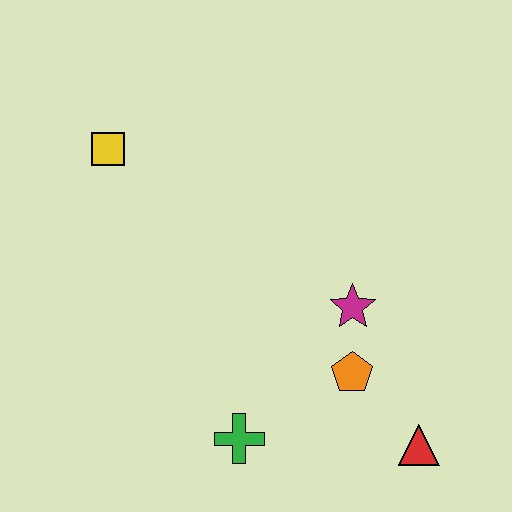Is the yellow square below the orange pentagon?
No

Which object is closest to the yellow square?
The magenta star is closest to the yellow square.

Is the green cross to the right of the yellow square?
Yes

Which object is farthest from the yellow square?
The red triangle is farthest from the yellow square.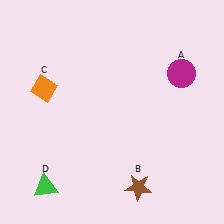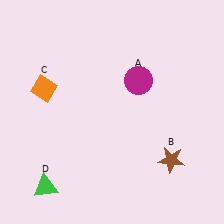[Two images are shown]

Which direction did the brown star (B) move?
The brown star (B) moved right.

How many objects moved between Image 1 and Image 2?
2 objects moved between the two images.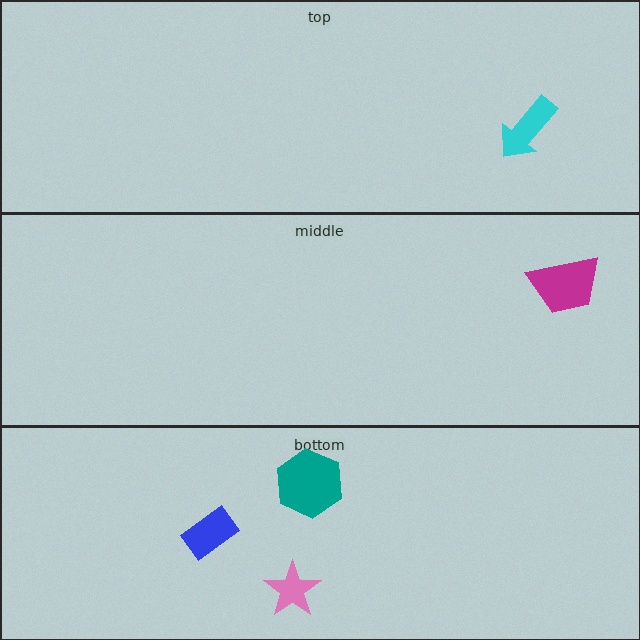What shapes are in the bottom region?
The pink star, the blue rectangle, the teal hexagon.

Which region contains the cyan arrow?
The top region.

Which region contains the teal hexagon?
The bottom region.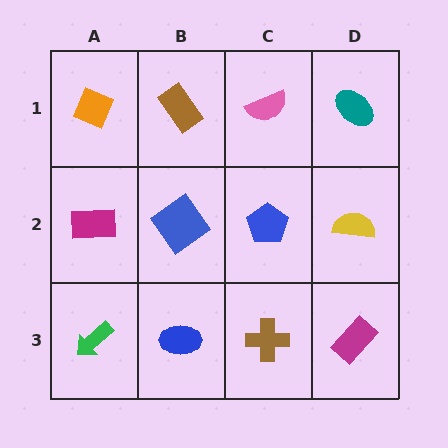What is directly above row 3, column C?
A blue pentagon.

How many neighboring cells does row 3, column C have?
3.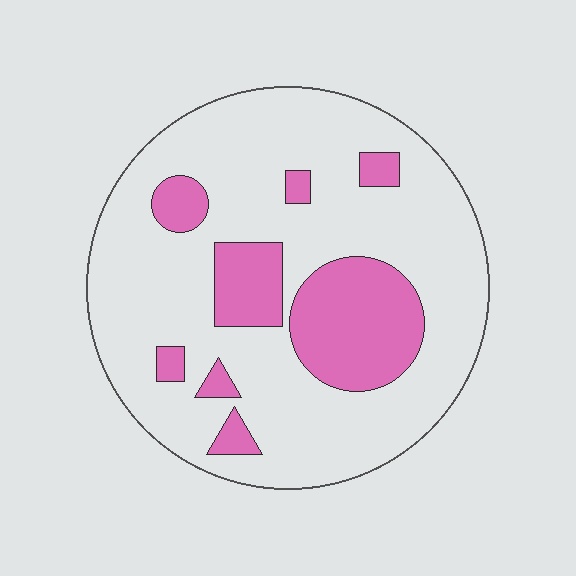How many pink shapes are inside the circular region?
8.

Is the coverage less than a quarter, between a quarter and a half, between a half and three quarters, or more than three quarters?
Less than a quarter.